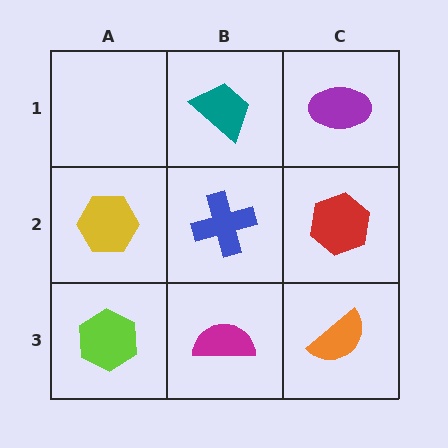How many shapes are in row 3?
3 shapes.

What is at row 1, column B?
A teal trapezoid.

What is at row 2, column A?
A yellow hexagon.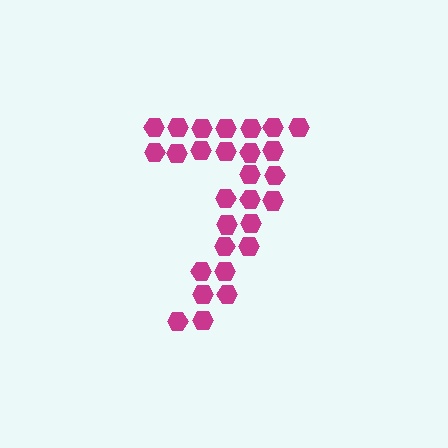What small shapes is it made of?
It is made of small hexagons.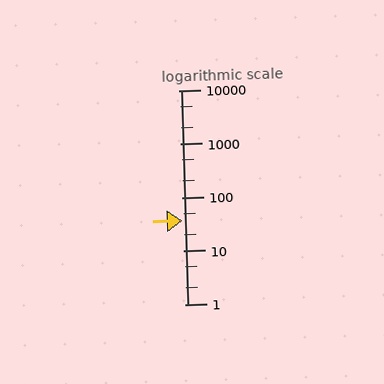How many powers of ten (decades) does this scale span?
The scale spans 4 decades, from 1 to 10000.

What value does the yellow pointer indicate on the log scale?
The pointer indicates approximately 37.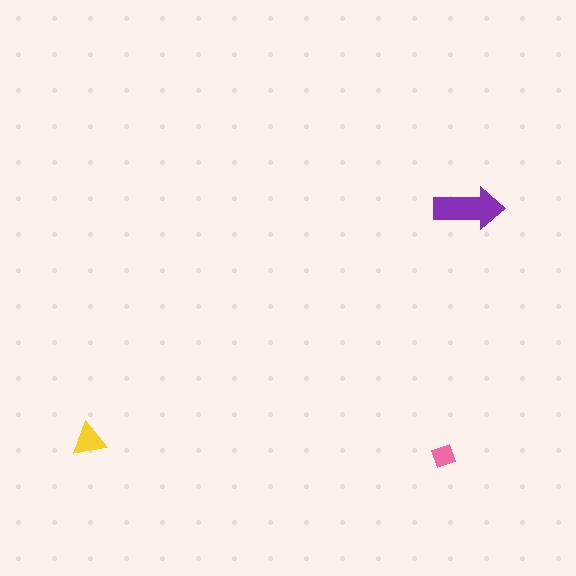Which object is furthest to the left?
The yellow triangle is leftmost.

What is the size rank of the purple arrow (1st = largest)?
1st.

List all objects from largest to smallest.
The purple arrow, the yellow triangle, the pink diamond.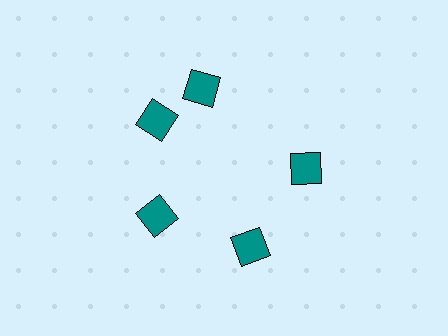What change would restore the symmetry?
The symmetry would be restored by rotating it back into even spacing with its neighbors so that all 5 diamonds sit at equal angles and equal distance from the center.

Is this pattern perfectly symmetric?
No. The 5 teal diamonds are arranged in a ring, but one element near the 1 o'clock position is rotated out of alignment along the ring, breaking the 5-fold rotational symmetry.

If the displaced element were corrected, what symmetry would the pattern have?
It would have 5-fold rotational symmetry — the pattern would map onto itself every 72 degrees.